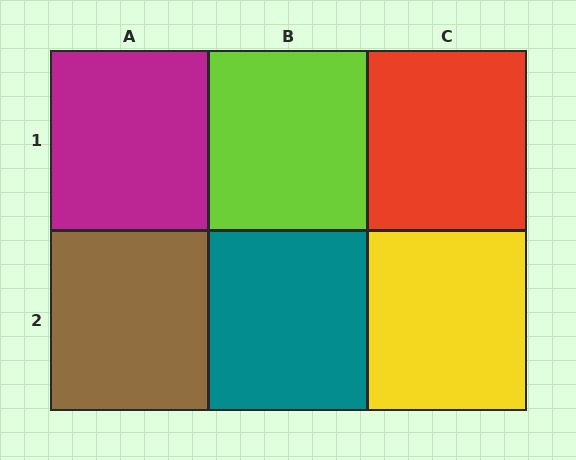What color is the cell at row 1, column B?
Lime.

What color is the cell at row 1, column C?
Red.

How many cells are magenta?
1 cell is magenta.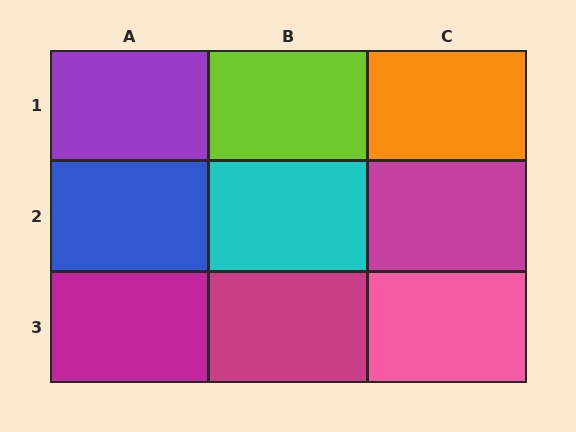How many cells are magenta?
3 cells are magenta.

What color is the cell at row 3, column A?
Magenta.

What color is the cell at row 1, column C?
Orange.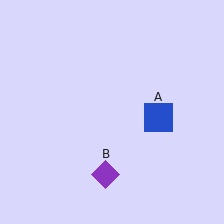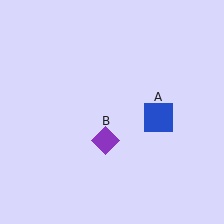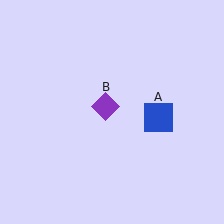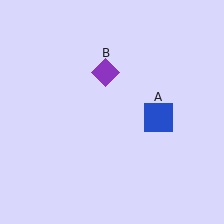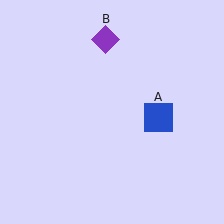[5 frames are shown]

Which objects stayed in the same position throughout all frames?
Blue square (object A) remained stationary.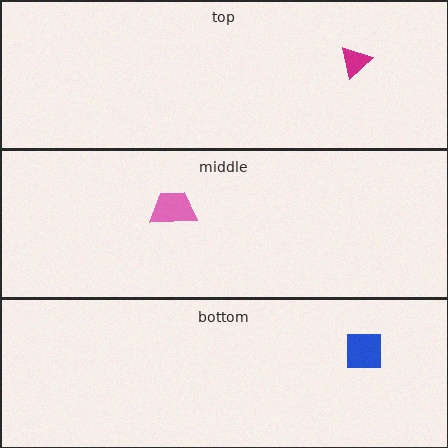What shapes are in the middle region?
The pink trapezoid.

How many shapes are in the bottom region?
1.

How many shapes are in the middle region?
1.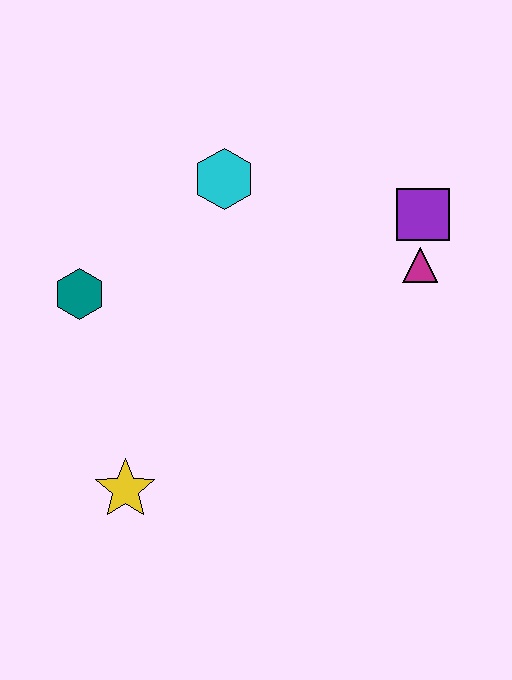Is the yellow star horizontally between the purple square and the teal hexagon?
Yes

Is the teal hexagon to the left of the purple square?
Yes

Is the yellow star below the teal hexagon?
Yes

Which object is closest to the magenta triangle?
The purple square is closest to the magenta triangle.